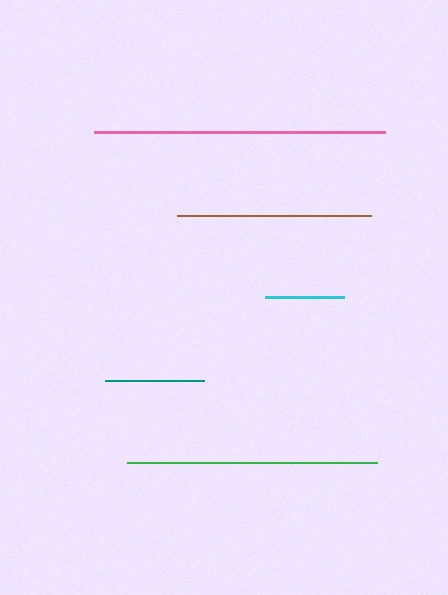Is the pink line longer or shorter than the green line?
The pink line is longer than the green line.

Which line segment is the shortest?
The cyan line is the shortest at approximately 80 pixels.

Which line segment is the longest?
The pink line is the longest at approximately 292 pixels.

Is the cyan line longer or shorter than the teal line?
The teal line is longer than the cyan line.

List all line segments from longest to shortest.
From longest to shortest: pink, green, brown, teal, cyan.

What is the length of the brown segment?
The brown segment is approximately 194 pixels long.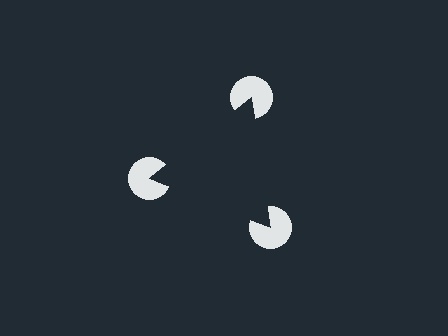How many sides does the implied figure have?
3 sides.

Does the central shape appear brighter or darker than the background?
It typically appears slightly darker than the background, even though no actual brightness change is drawn.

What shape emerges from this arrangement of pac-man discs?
An illusory triangle — its edges are inferred from the aligned wedge cuts in the pac-man discs, not physically drawn.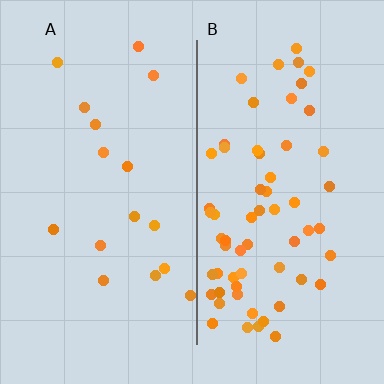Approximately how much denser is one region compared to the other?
Approximately 3.9× — region B over region A.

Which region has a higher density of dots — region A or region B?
B (the right).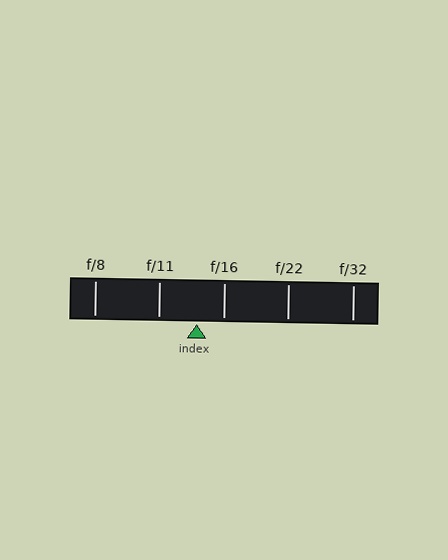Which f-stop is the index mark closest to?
The index mark is closest to f/16.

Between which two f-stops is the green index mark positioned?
The index mark is between f/11 and f/16.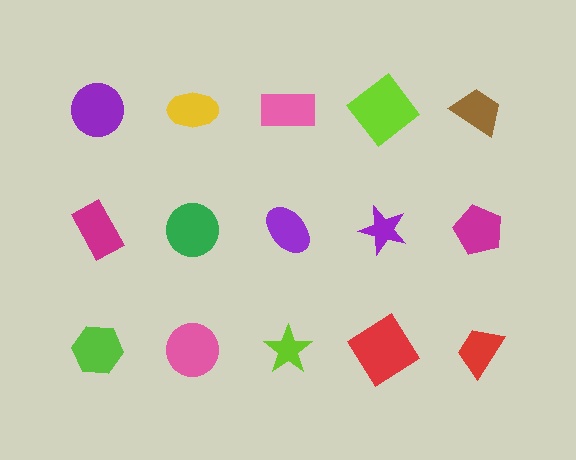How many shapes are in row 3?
5 shapes.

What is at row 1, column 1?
A purple circle.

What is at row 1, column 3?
A pink rectangle.